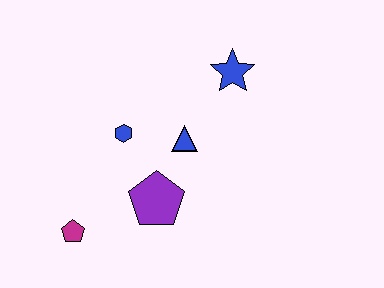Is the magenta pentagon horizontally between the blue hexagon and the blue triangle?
No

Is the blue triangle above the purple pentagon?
Yes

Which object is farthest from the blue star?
The magenta pentagon is farthest from the blue star.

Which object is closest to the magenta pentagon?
The purple pentagon is closest to the magenta pentagon.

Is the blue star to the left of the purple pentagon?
No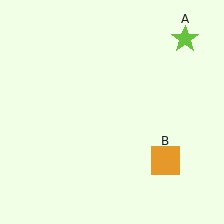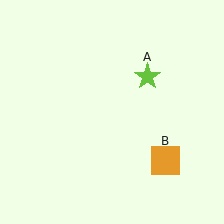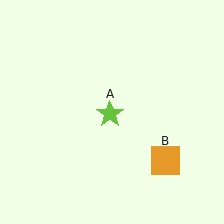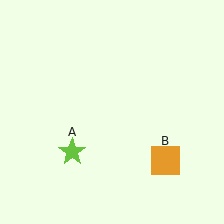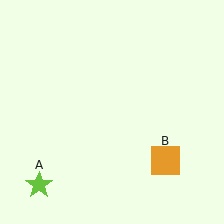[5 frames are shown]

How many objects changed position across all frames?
1 object changed position: lime star (object A).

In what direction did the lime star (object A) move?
The lime star (object A) moved down and to the left.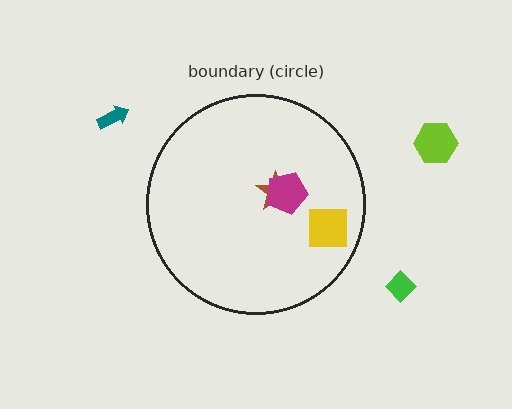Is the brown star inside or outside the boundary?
Inside.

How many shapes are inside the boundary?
3 inside, 3 outside.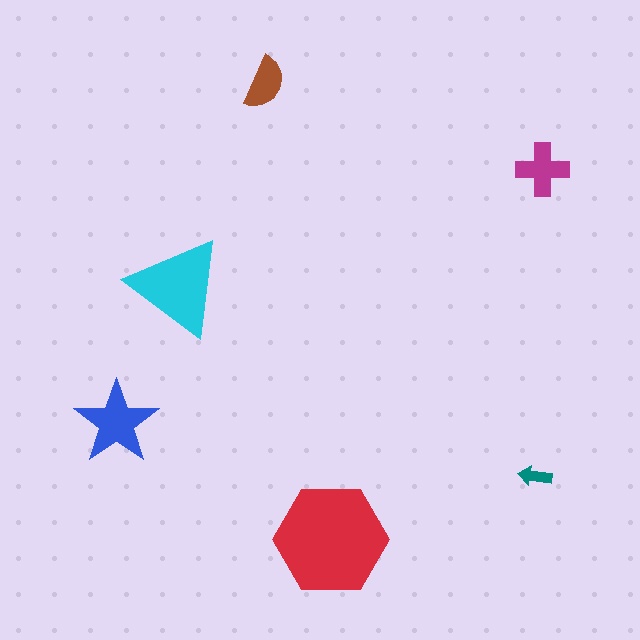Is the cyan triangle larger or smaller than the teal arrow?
Larger.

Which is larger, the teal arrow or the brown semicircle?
The brown semicircle.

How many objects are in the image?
There are 6 objects in the image.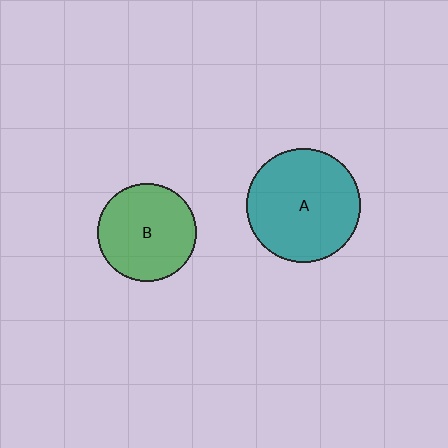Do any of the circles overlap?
No, none of the circles overlap.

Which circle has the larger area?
Circle A (teal).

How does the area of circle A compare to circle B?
Approximately 1.3 times.